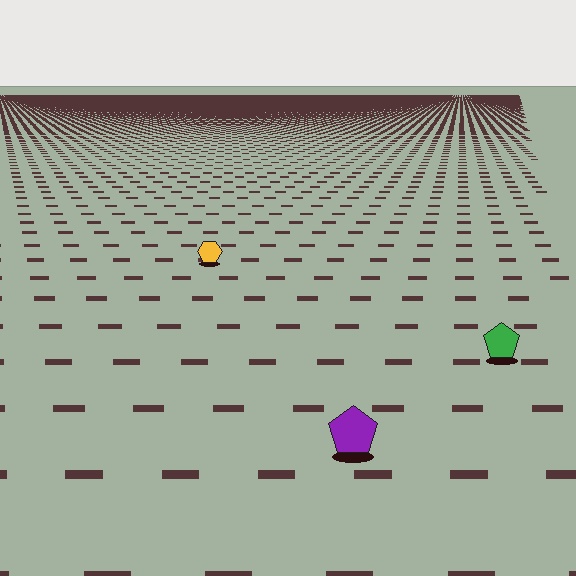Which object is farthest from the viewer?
The yellow hexagon is farthest from the viewer. It appears smaller and the ground texture around it is denser.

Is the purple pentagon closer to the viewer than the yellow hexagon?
Yes. The purple pentagon is closer — you can tell from the texture gradient: the ground texture is coarser near it.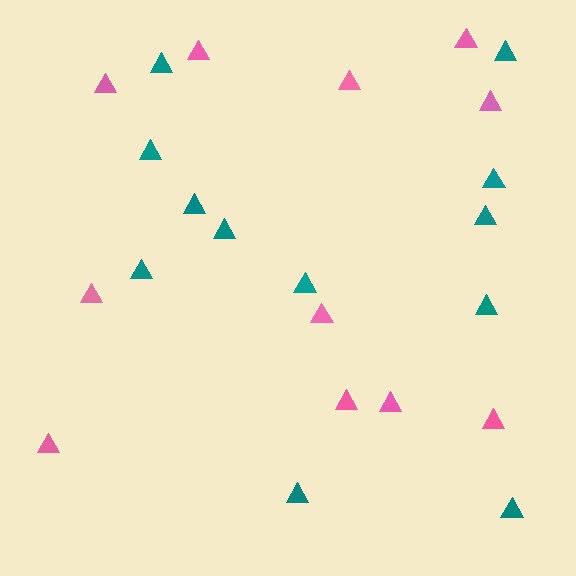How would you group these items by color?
There are 2 groups: one group of pink triangles (11) and one group of teal triangles (12).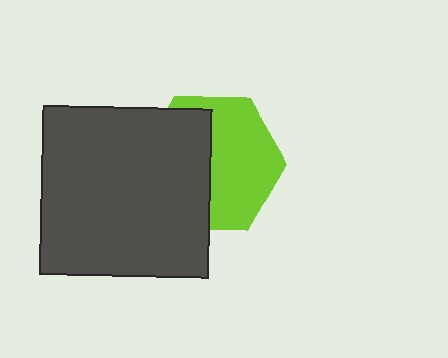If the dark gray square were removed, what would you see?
You would see the complete lime hexagon.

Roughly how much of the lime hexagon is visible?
About half of it is visible (roughly 53%).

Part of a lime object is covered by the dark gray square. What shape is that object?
It is a hexagon.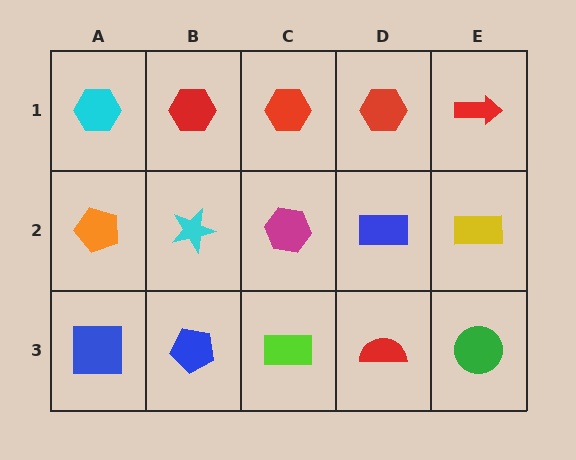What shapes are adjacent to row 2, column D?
A red hexagon (row 1, column D), a red semicircle (row 3, column D), a magenta hexagon (row 2, column C), a yellow rectangle (row 2, column E).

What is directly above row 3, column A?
An orange pentagon.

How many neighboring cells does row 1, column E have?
2.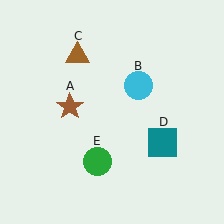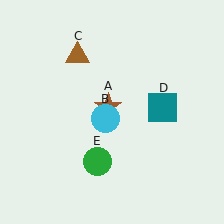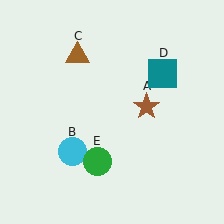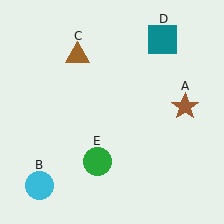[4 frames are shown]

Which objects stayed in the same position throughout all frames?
Brown triangle (object C) and green circle (object E) remained stationary.